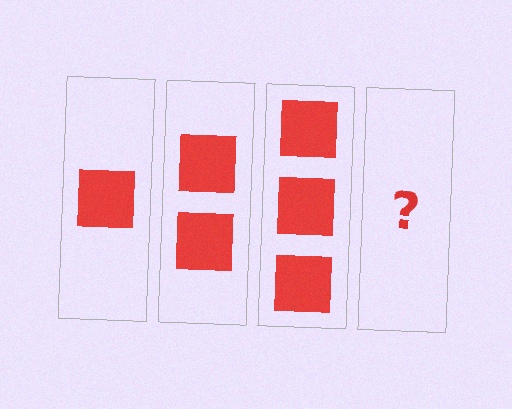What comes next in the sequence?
The next element should be 4 squares.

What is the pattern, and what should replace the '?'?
The pattern is that each step adds one more square. The '?' should be 4 squares.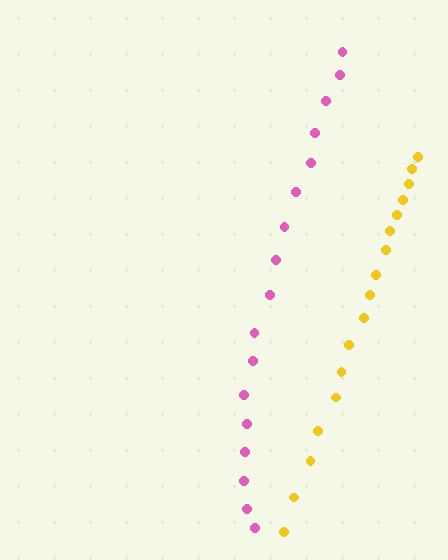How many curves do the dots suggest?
There are 2 distinct paths.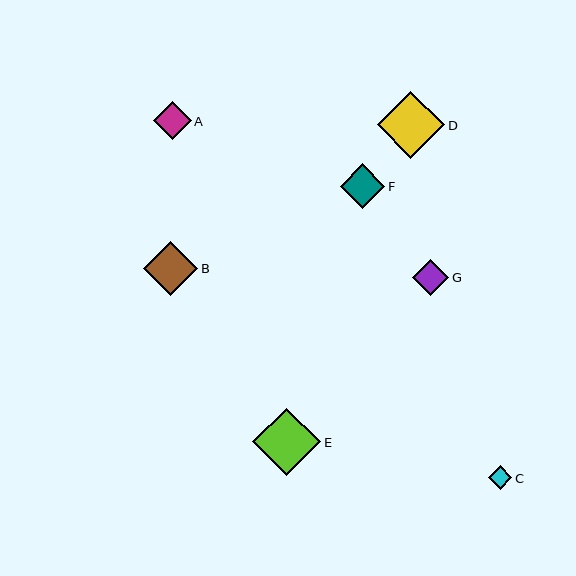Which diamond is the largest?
Diamond E is the largest with a size of approximately 68 pixels.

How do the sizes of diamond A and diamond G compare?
Diamond A and diamond G are approximately the same size.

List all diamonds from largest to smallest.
From largest to smallest: E, D, B, F, A, G, C.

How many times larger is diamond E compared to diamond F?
Diamond E is approximately 1.5 times the size of diamond F.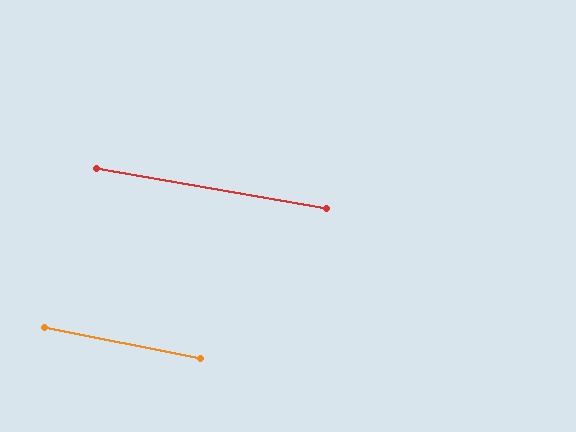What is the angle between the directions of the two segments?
Approximately 1 degree.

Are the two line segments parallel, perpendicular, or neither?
Parallel — their directions differ by only 1.3°.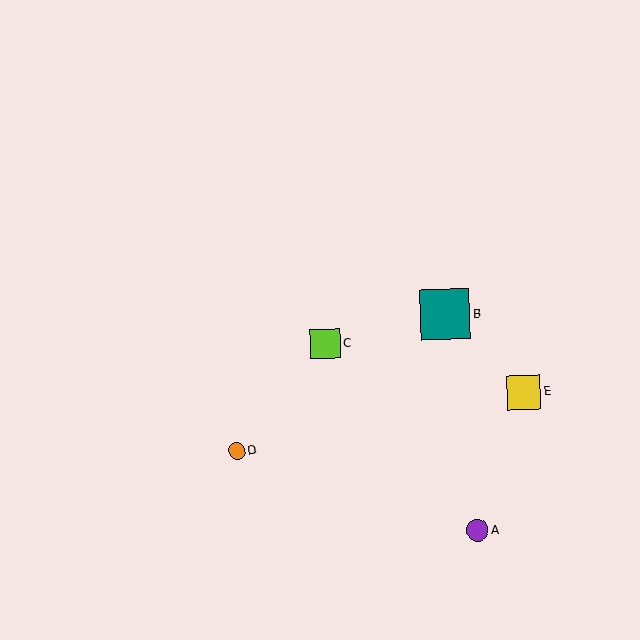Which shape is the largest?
The teal square (labeled B) is the largest.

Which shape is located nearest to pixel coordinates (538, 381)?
The yellow square (labeled E) at (524, 392) is nearest to that location.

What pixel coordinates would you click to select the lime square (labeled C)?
Click at (325, 344) to select the lime square C.